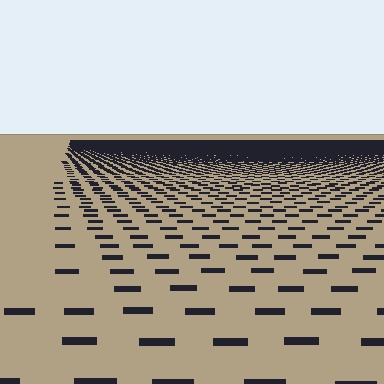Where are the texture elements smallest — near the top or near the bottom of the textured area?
Near the top.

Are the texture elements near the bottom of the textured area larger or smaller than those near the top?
Larger. Near the bottom, elements are closer to the viewer and appear at a bigger on-screen size.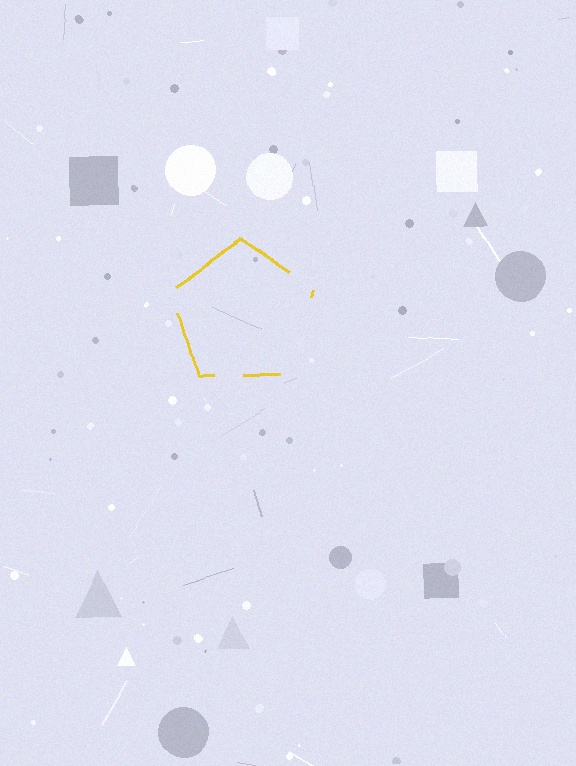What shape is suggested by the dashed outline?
The dashed outline suggests a pentagon.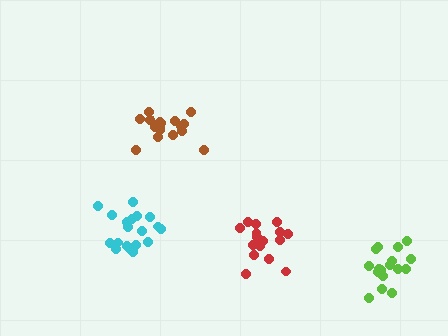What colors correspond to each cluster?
The clusters are colored: brown, lime, cyan, red.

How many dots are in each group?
Group 1: 18 dots, Group 2: 17 dots, Group 3: 19 dots, Group 4: 17 dots (71 total).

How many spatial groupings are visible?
There are 4 spatial groupings.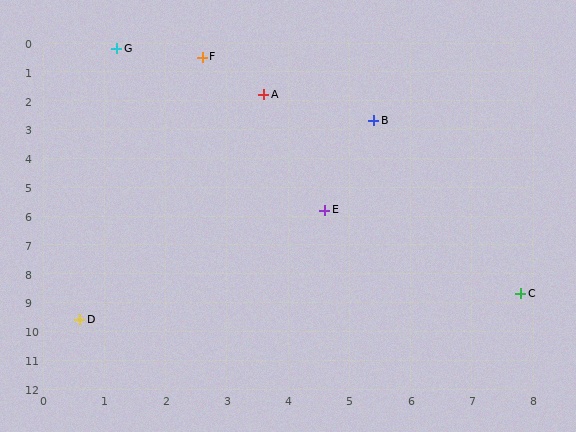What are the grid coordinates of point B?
Point B is at approximately (5.4, 2.7).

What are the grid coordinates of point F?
Point F is at approximately (2.6, 0.5).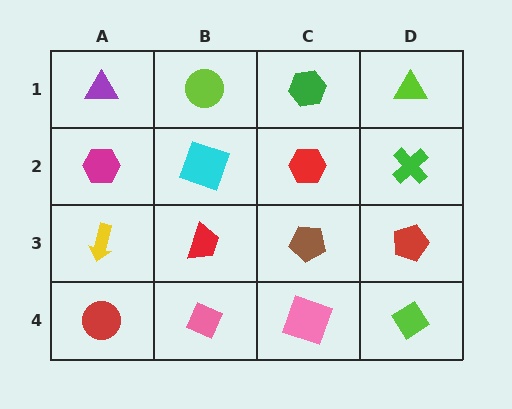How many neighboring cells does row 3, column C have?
4.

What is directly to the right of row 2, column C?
A green cross.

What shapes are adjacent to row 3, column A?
A magenta hexagon (row 2, column A), a red circle (row 4, column A), a red trapezoid (row 3, column B).